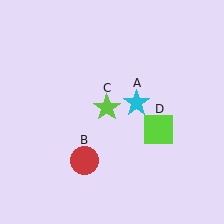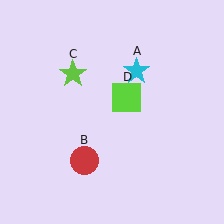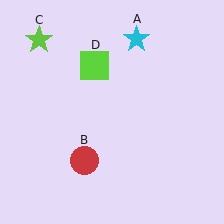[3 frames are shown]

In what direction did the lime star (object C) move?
The lime star (object C) moved up and to the left.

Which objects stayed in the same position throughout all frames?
Red circle (object B) remained stationary.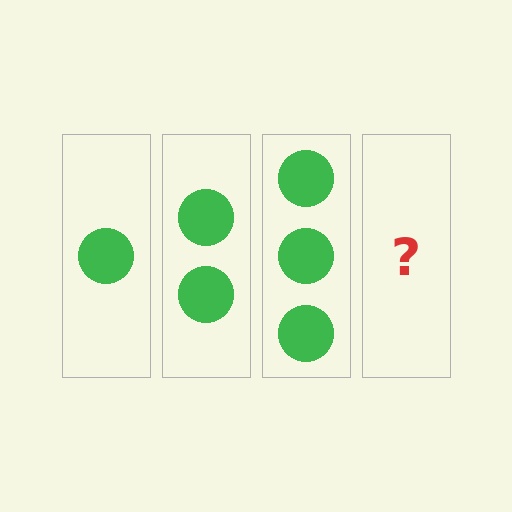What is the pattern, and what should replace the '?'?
The pattern is that each step adds one more circle. The '?' should be 4 circles.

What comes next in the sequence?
The next element should be 4 circles.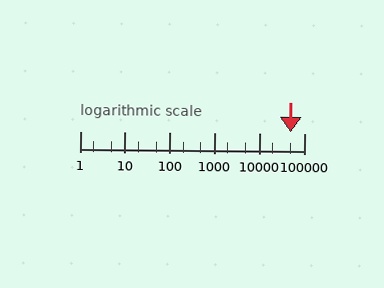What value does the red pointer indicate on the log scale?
The pointer indicates approximately 50000.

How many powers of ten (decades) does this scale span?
The scale spans 5 decades, from 1 to 100000.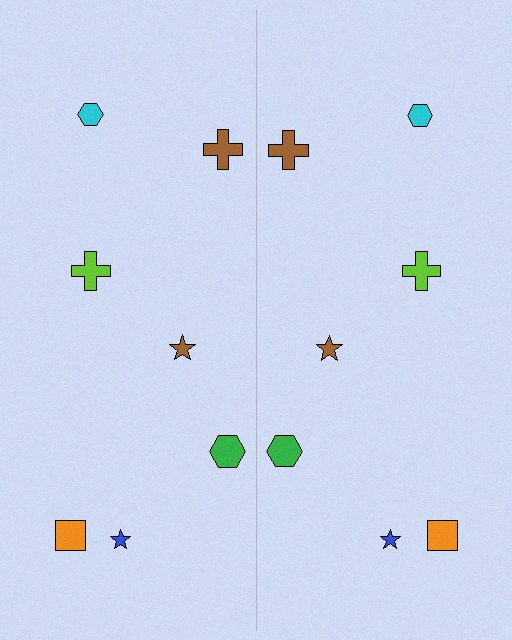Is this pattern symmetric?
Yes, this pattern has bilateral (reflection) symmetry.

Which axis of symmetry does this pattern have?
The pattern has a vertical axis of symmetry running through the center of the image.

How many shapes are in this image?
There are 14 shapes in this image.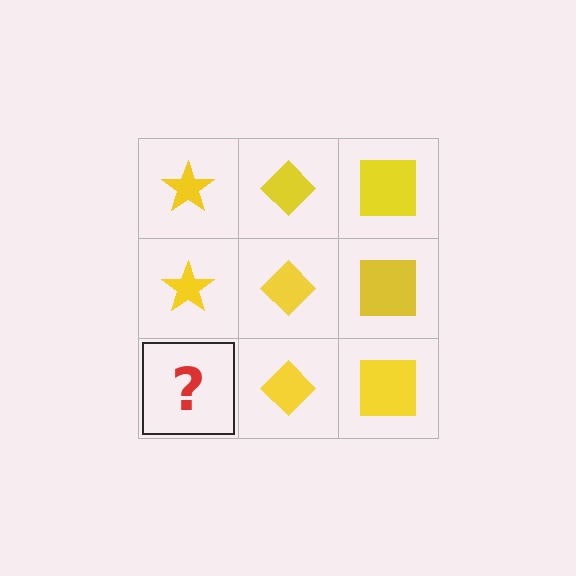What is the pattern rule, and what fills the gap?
The rule is that each column has a consistent shape. The gap should be filled with a yellow star.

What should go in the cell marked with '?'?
The missing cell should contain a yellow star.